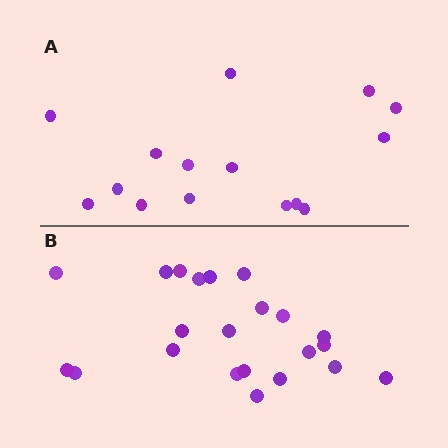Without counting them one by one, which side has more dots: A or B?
Region B (the bottom region) has more dots.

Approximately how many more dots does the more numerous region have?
Region B has roughly 8 or so more dots than region A.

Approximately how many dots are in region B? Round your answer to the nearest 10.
About 20 dots. (The exact count is 22, which rounds to 20.)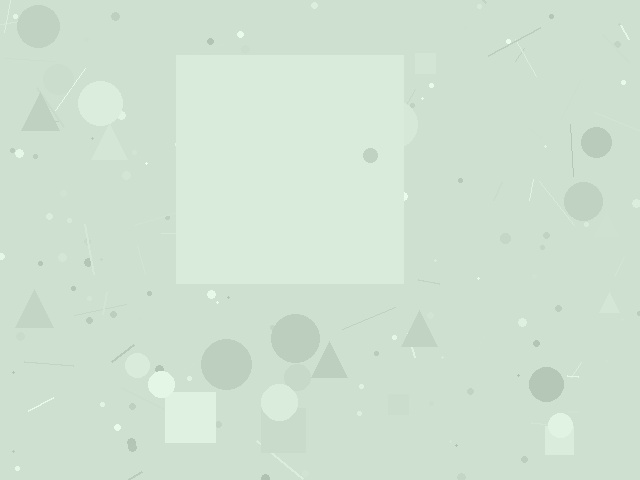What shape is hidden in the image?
A square is hidden in the image.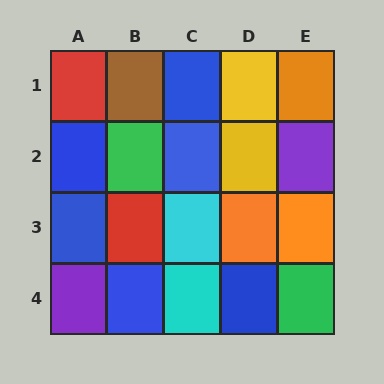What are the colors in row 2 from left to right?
Blue, green, blue, yellow, purple.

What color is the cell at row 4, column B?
Blue.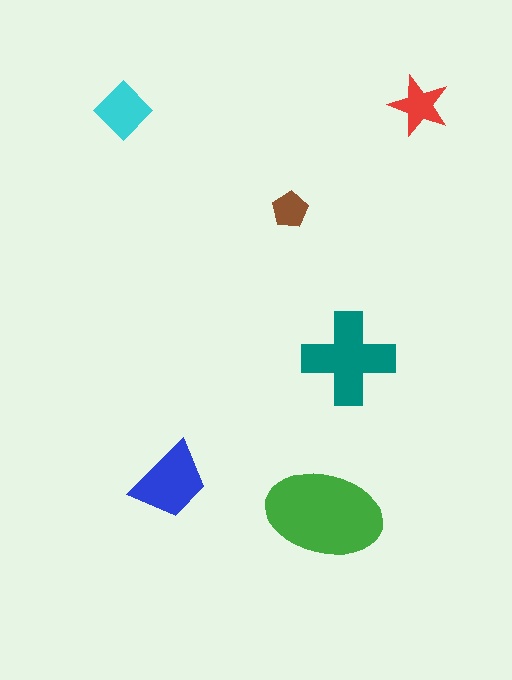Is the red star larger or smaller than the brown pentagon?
Larger.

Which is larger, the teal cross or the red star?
The teal cross.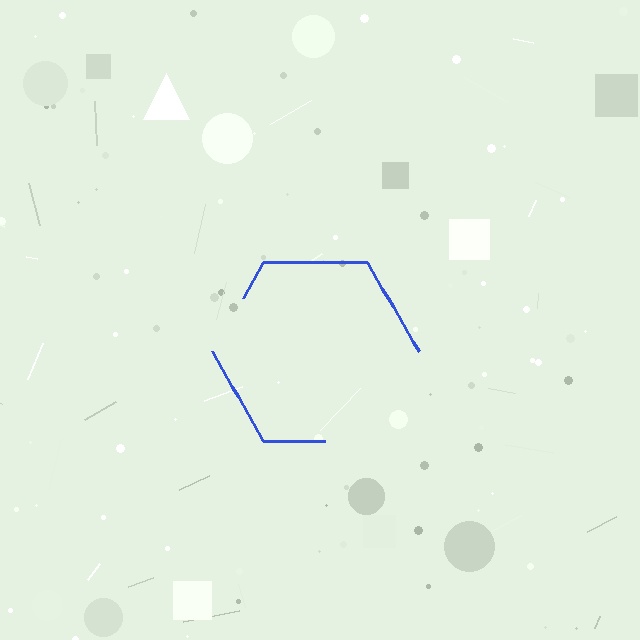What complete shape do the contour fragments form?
The contour fragments form a hexagon.